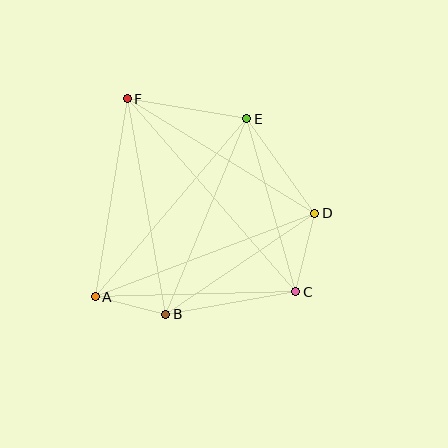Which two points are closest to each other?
Points A and B are closest to each other.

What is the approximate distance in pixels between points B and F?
The distance between B and F is approximately 219 pixels.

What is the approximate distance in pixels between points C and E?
The distance between C and E is approximately 180 pixels.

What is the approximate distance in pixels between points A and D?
The distance between A and D is approximately 235 pixels.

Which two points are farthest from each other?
Points C and F are farthest from each other.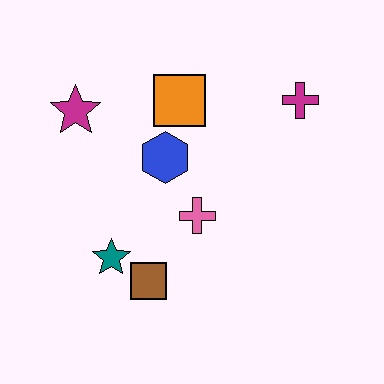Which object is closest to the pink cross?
The blue hexagon is closest to the pink cross.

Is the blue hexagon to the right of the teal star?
Yes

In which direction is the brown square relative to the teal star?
The brown square is to the right of the teal star.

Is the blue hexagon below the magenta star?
Yes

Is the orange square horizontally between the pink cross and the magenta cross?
No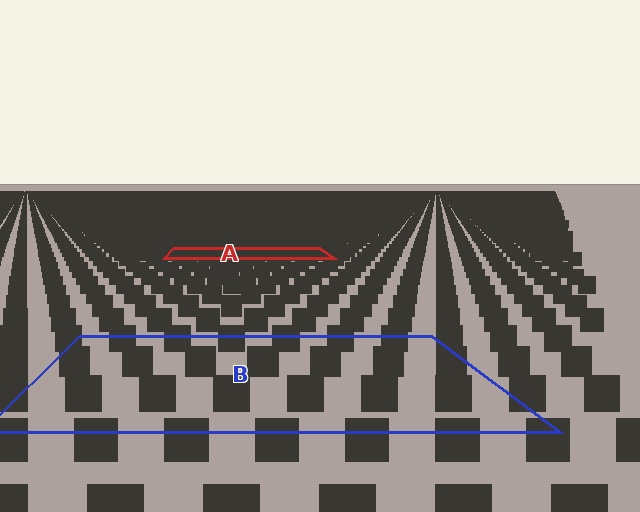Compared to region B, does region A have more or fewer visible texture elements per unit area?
Region A has more texture elements per unit area — they are packed more densely because it is farther away.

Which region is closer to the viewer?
Region B is closer. The texture elements there are larger and more spread out.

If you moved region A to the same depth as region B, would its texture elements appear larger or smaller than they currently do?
They would appear larger. At a closer depth, the same texture elements are projected at a bigger on-screen size.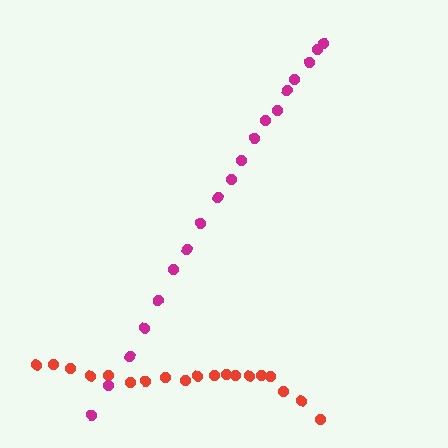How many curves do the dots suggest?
There are 2 distinct paths.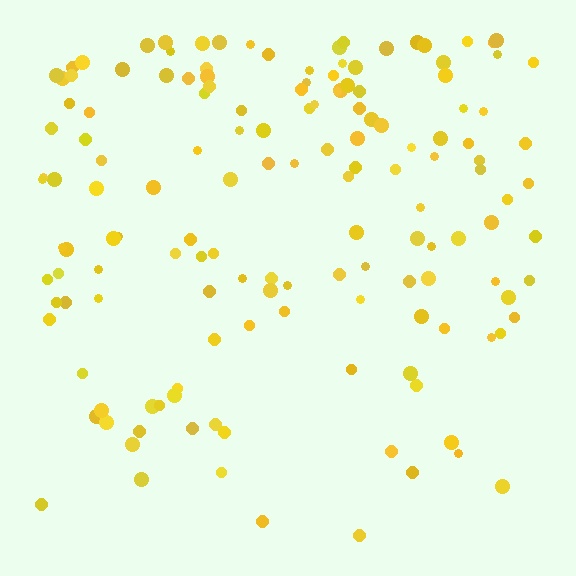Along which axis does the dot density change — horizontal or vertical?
Vertical.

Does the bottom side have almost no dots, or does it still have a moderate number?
Still a moderate number, just noticeably fewer than the top.